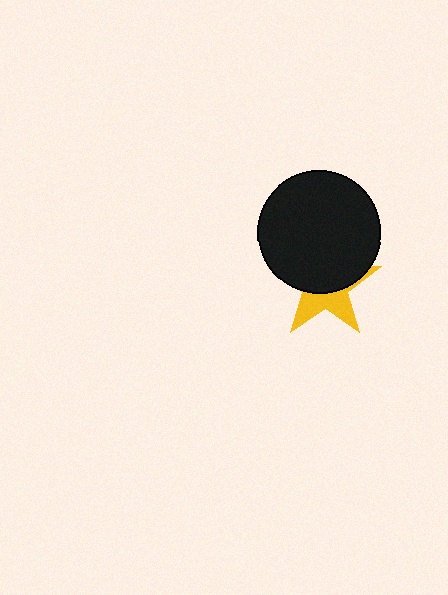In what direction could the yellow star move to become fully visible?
The yellow star could move down. That would shift it out from behind the black circle entirely.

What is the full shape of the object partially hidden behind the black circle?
The partially hidden object is a yellow star.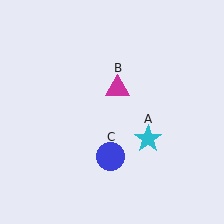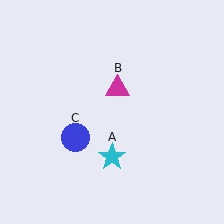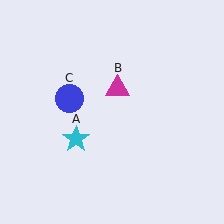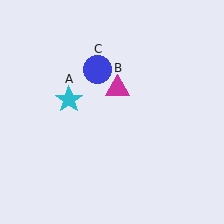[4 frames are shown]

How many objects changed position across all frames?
2 objects changed position: cyan star (object A), blue circle (object C).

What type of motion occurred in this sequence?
The cyan star (object A), blue circle (object C) rotated clockwise around the center of the scene.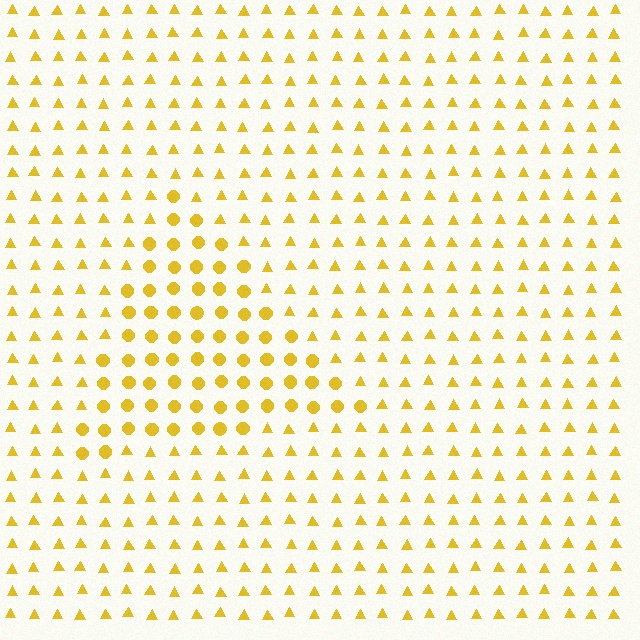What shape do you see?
I see a triangle.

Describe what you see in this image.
The image is filled with small yellow elements arranged in a uniform grid. A triangle-shaped region contains circles, while the surrounding area contains triangles. The boundary is defined purely by the change in element shape.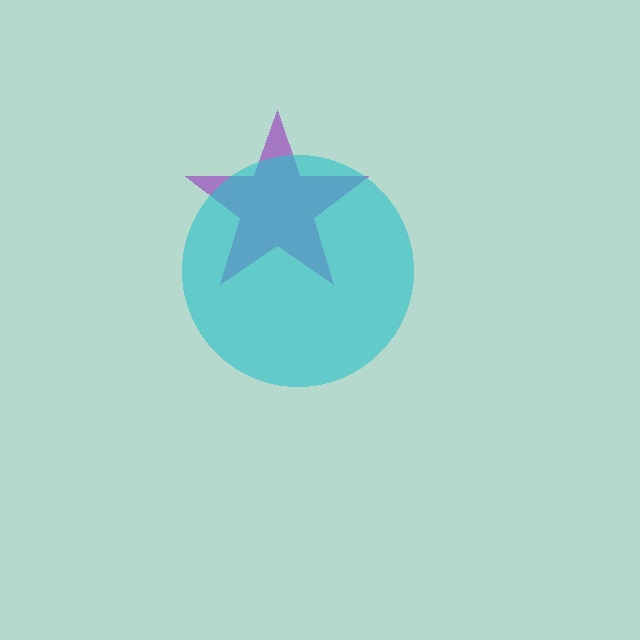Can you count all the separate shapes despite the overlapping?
Yes, there are 2 separate shapes.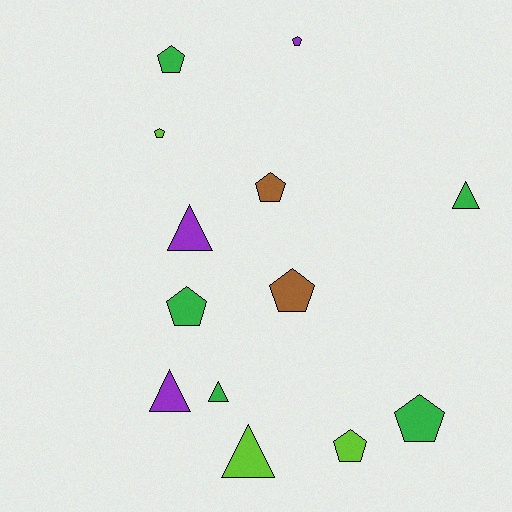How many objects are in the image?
There are 13 objects.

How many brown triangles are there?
There are no brown triangles.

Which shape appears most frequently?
Pentagon, with 8 objects.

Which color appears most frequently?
Green, with 5 objects.